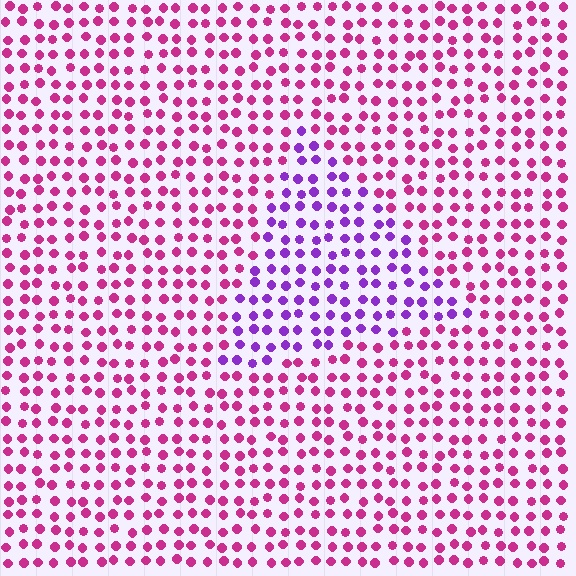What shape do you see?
I see a triangle.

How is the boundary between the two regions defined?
The boundary is defined purely by a slight shift in hue (about 46 degrees). Spacing, size, and orientation are identical on both sides.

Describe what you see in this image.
The image is filled with small magenta elements in a uniform arrangement. A triangle-shaped region is visible where the elements are tinted to a slightly different hue, forming a subtle color boundary.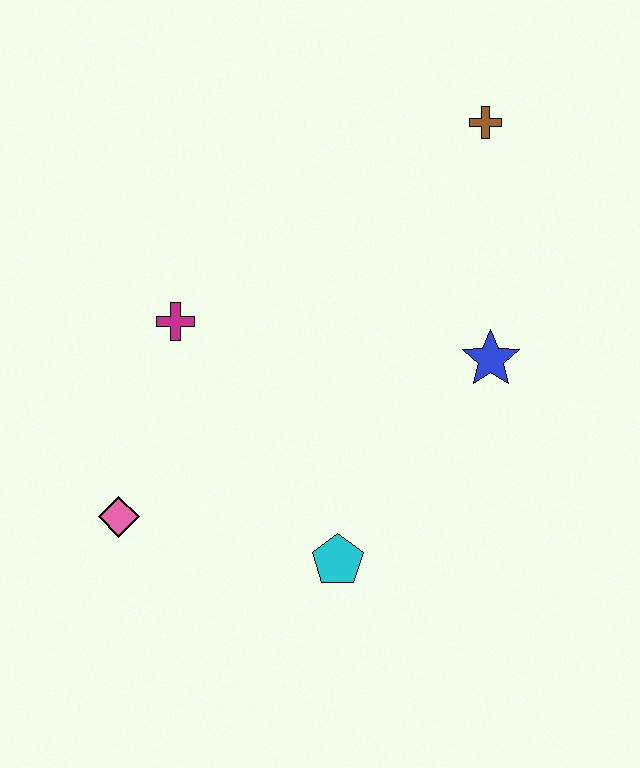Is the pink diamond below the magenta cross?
Yes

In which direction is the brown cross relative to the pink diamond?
The brown cross is above the pink diamond.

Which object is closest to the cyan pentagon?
The pink diamond is closest to the cyan pentagon.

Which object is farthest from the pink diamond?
The brown cross is farthest from the pink diamond.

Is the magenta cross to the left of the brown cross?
Yes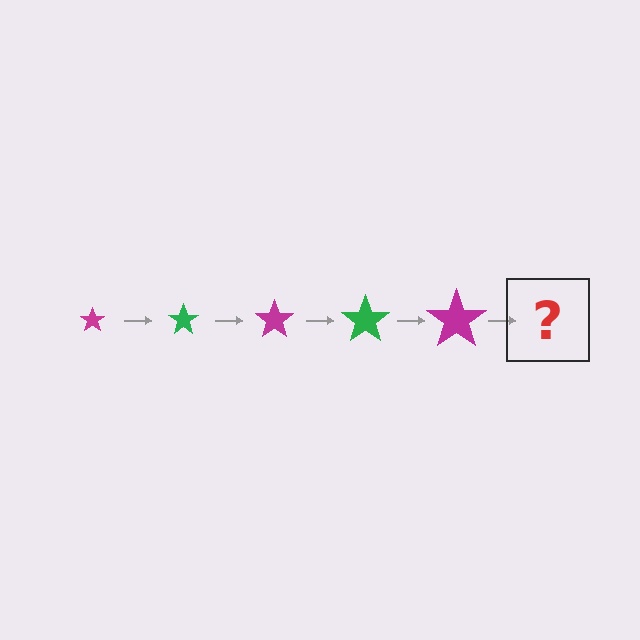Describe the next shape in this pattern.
It should be a green star, larger than the previous one.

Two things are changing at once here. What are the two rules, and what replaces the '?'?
The two rules are that the star grows larger each step and the color cycles through magenta and green. The '?' should be a green star, larger than the previous one.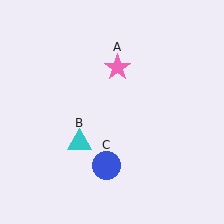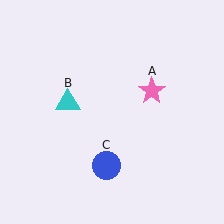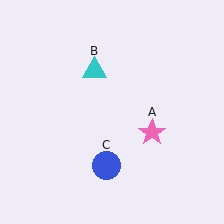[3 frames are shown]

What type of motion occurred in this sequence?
The pink star (object A), cyan triangle (object B) rotated clockwise around the center of the scene.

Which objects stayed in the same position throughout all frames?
Blue circle (object C) remained stationary.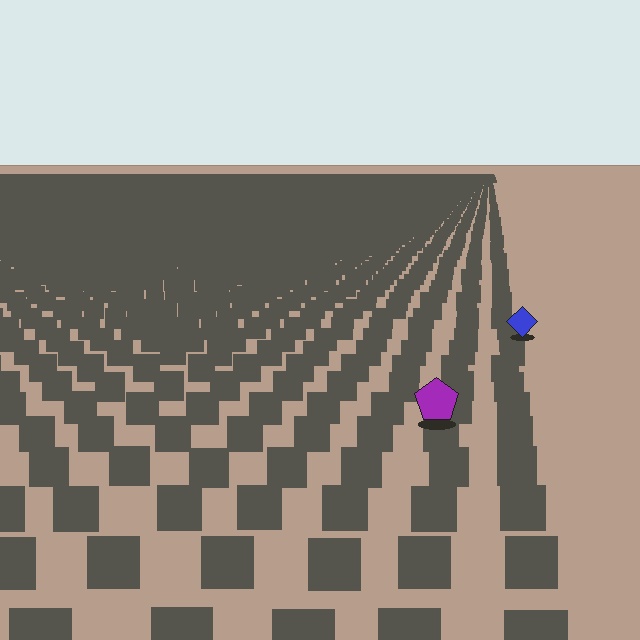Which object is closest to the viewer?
The purple pentagon is closest. The texture marks near it are larger and more spread out.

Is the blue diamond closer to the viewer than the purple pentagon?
No. The purple pentagon is closer — you can tell from the texture gradient: the ground texture is coarser near it.